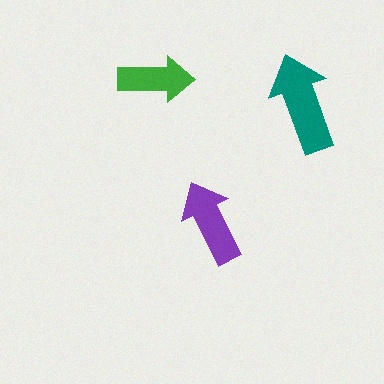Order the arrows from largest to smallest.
the teal one, the purple one, the green one.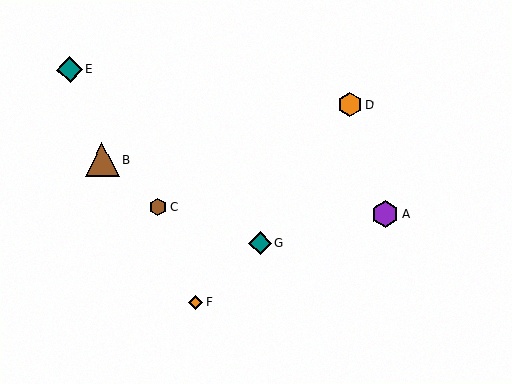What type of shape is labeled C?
Shape C is a brown hexagon.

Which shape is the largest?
The brown triangle (labeled B) is the largest.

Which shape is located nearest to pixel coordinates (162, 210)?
The brown hexagon (labeled C) at (158, 207) is nearest to that location.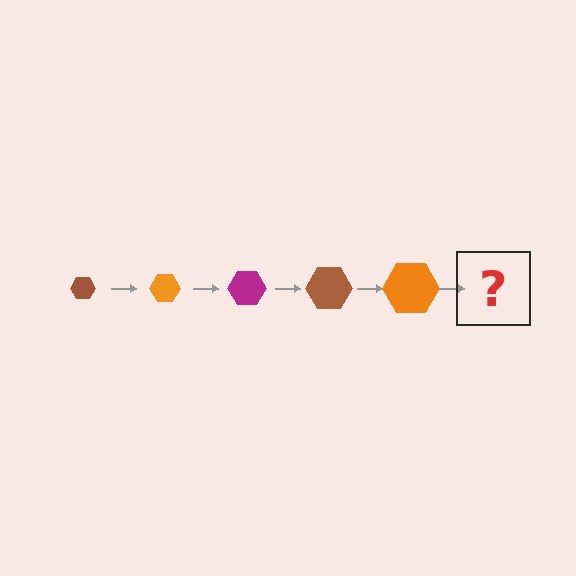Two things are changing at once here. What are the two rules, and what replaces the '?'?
The two rules are that the hexagon grows larger each step and the color cycles through brown, orange, and magenta. The '?' should be a magenta hexagon, larger than the previous one.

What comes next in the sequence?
The next element should be a magenta hexagon, larger than the previous one.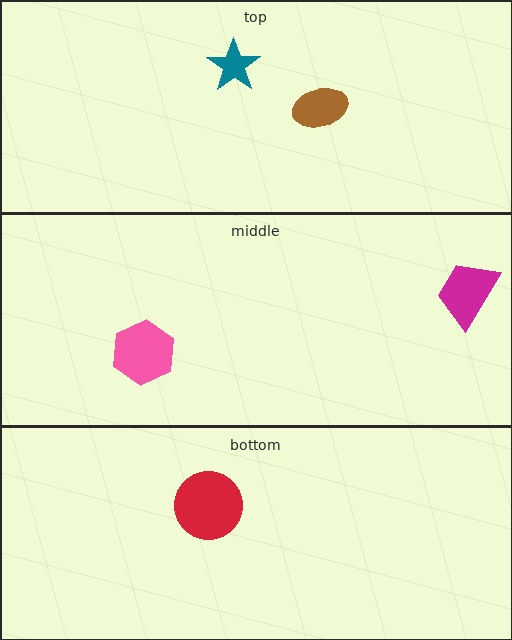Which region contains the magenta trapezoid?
The middle region.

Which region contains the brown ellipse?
The top region.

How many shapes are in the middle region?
2.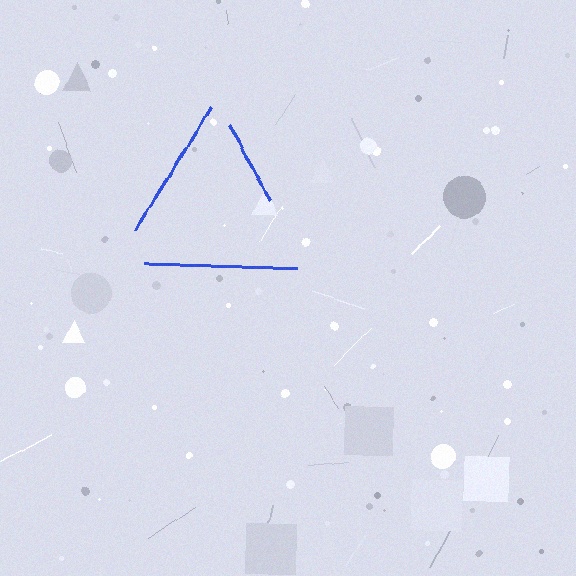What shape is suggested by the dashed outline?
The dashed outline suggests a triangle.